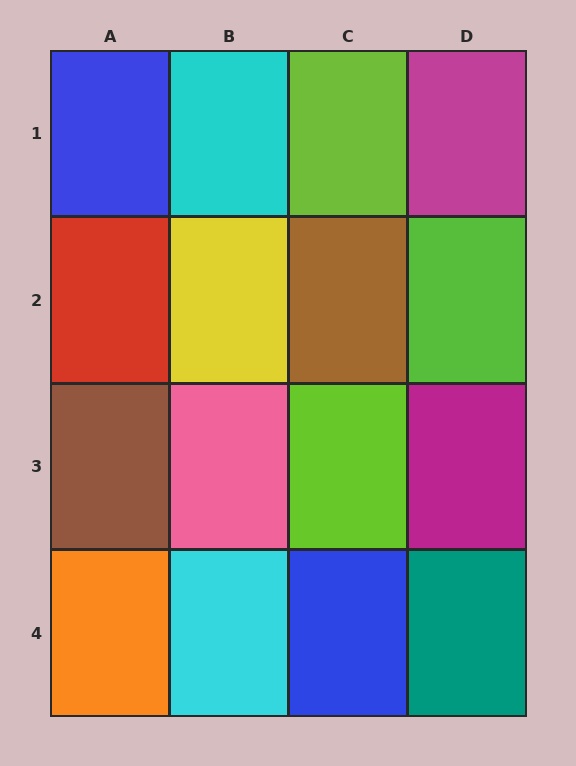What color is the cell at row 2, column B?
Yellow.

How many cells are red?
1 cell is red.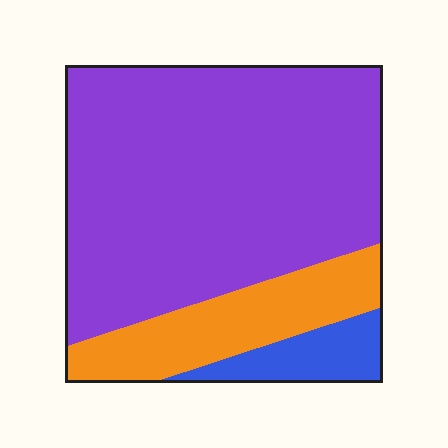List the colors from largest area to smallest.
From largest to smallest: purple, orange, blue.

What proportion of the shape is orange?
Orange covers around 20% of the shape.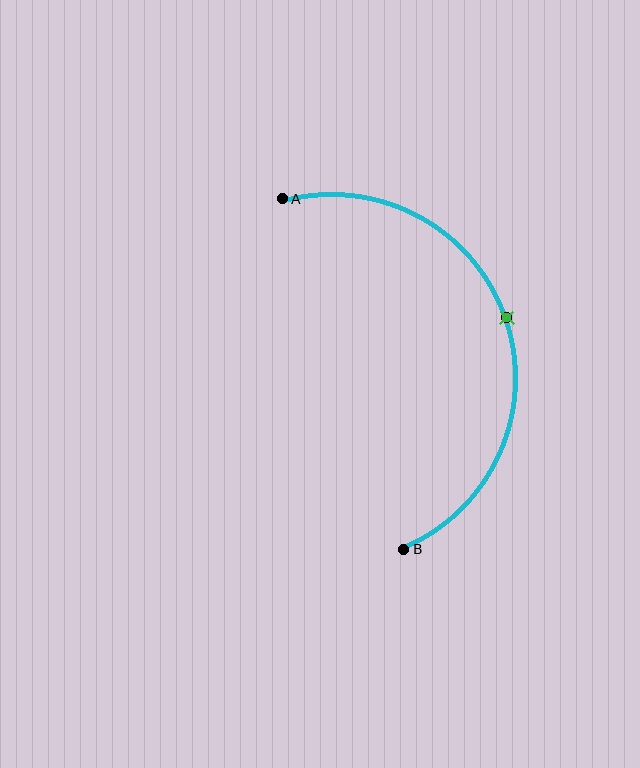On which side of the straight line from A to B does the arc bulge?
The arc bulges to the right of the straight line connecting A and B.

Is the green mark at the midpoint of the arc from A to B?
Yes. The green mark lies on the arc at equal arc-length from both A and B — it is the arc midpoint.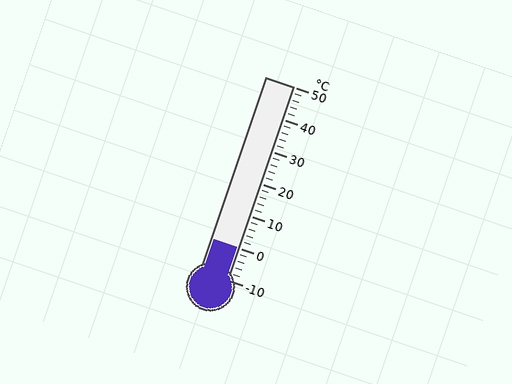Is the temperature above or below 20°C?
The temperature is below 20°C.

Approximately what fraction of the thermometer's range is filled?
The thermometer is filled to approximately 15% of its range.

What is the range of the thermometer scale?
The thermometer scale ranges from -10°C to 50°C.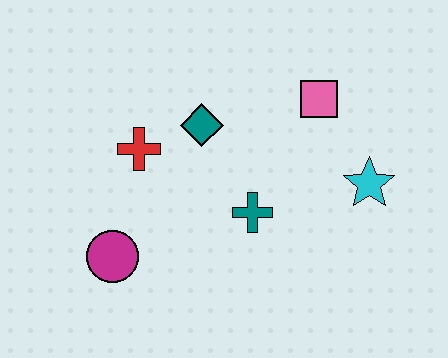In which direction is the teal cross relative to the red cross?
The teal cross is to the right of the red cross.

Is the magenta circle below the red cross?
Yes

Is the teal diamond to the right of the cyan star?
No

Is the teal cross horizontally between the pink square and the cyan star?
No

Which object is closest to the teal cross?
The teal diamond is closest to the teal cross.